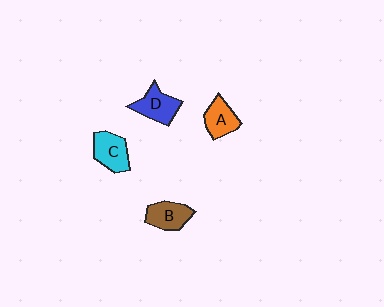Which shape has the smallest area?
Shape A (orange).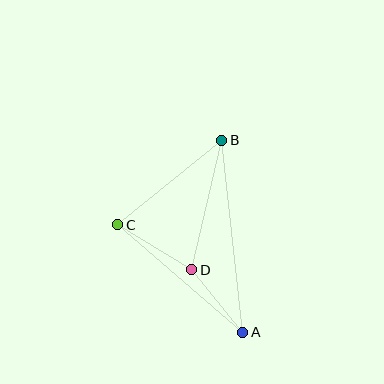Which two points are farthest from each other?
Points A and B are farthest from each other.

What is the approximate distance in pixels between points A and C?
The distance between A and C is approximately 165 pixels.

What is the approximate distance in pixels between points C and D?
The distance between C and D is approximately 87 pixels.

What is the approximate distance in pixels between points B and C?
The distance between B and C is approximately 134 pixels.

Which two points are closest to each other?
Points A and D are closest to each other.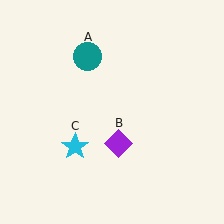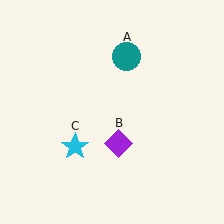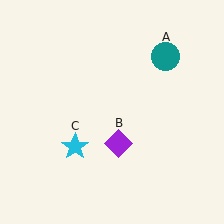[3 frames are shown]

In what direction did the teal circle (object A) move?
The teal circle (object A) moved right.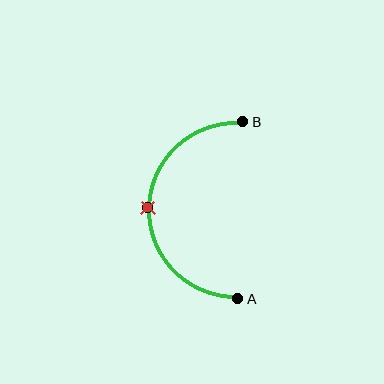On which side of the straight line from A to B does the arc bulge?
The arc bulges to the left of the straight line connecting A and B.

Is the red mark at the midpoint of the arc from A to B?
Yes. The red mark lies on the arc at equal arc-length from both A and B — it is the arc midpoint.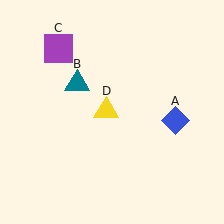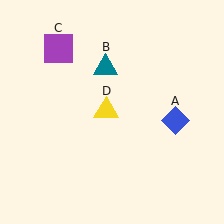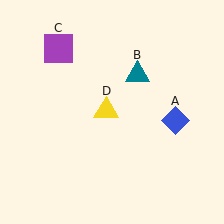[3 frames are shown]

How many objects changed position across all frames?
1 object changed position: teal triangle (object B).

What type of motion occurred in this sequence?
The teal triangle (object B) rotated clockwise around the center of the scene.